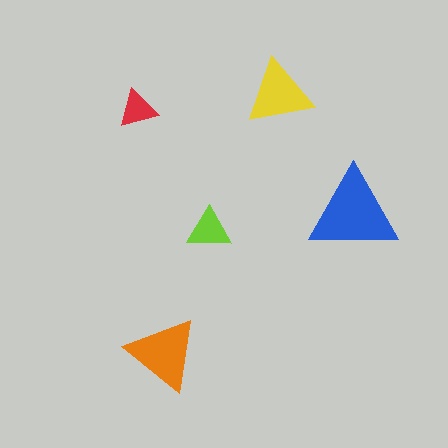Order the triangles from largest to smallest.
the blue one, the orange one, the yellow one, the lime one, the red one.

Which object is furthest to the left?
The red triangle is leftmost.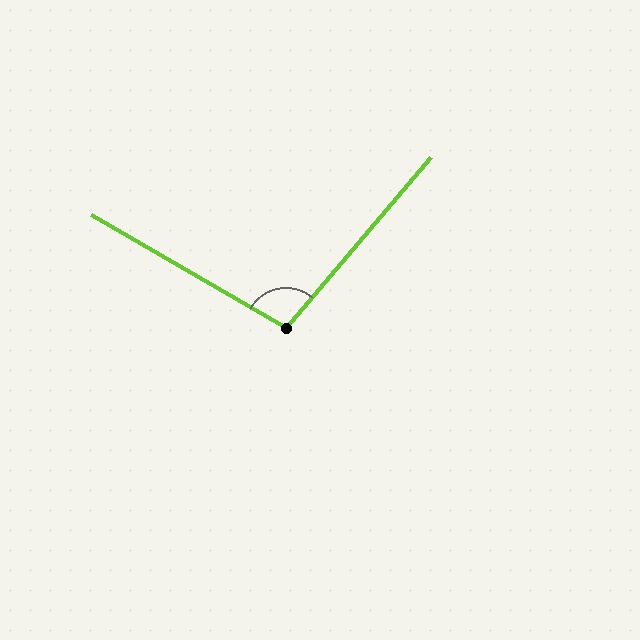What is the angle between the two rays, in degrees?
Approximately 100 degrees.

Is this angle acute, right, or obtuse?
It is obtuse.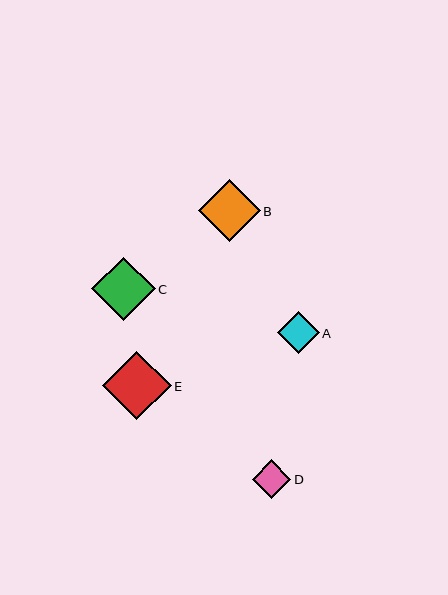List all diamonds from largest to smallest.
From largest to smallest: E, C, B, A, D.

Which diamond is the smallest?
Diamond D is the smallest with a size of approximately 38 pixels.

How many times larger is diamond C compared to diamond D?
Diamond C is approximately 1.7 times the size of diamond D.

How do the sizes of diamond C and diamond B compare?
Diamond C and diamond B are approximately the same size.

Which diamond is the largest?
Diamond E is the largest with a size of approximately 68 pixels.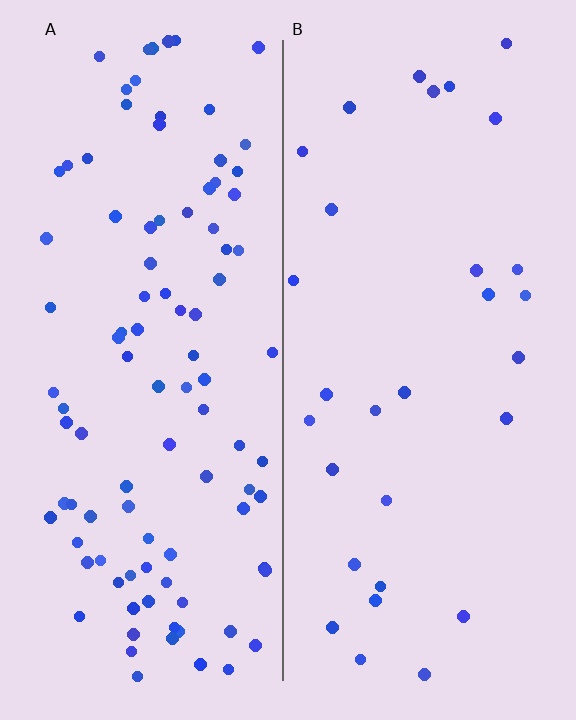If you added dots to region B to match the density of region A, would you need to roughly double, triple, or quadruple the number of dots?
Approximately triple.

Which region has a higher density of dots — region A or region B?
A (the left).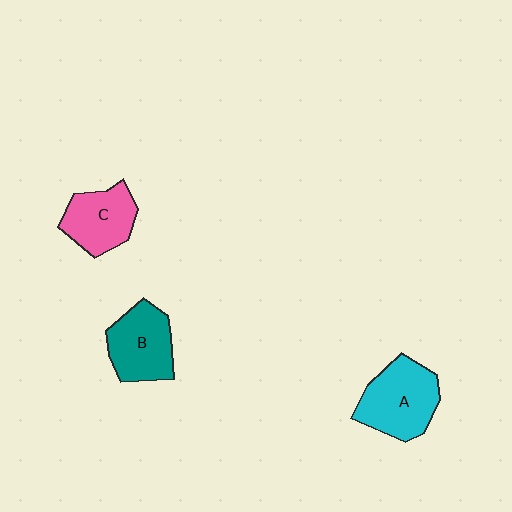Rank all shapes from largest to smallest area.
From largest to smallest: A (cyan), B (teal), C (pink).